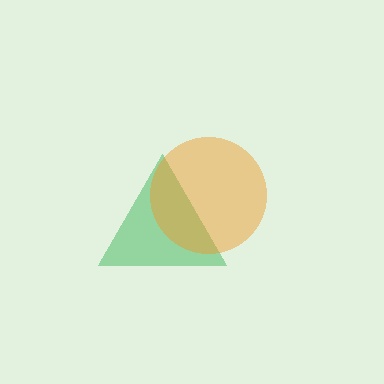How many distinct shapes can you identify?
There are 2 distinct shapes: a green triangle, an orange circle.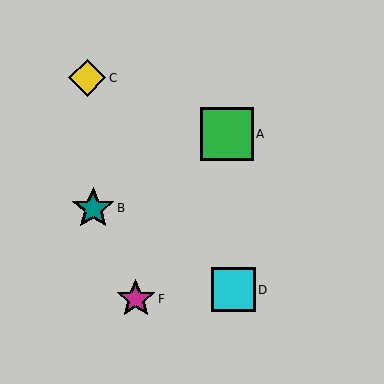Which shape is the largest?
The green square (labeled A) is the largest.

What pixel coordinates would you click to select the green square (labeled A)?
Click at (227, 134) to select the green square A.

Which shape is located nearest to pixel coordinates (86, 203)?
The teal star (labeled B) at (93, 208) is nearest to that location.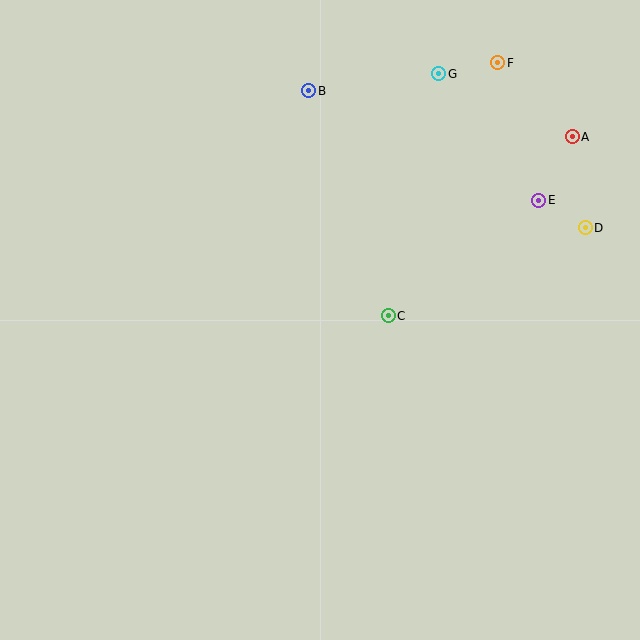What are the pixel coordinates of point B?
Point B is at (309, 91).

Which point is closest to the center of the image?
Point C at (388, 316) is closest to the center.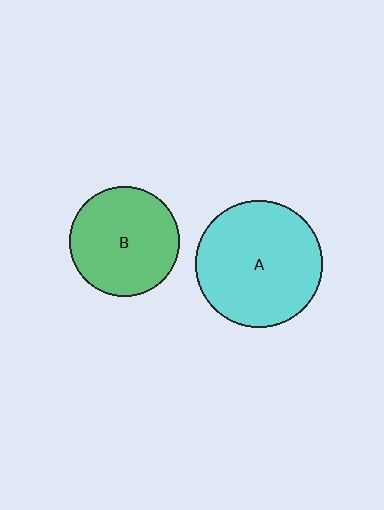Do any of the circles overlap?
No, none of the circles overlap.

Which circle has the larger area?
Circle A (cyan).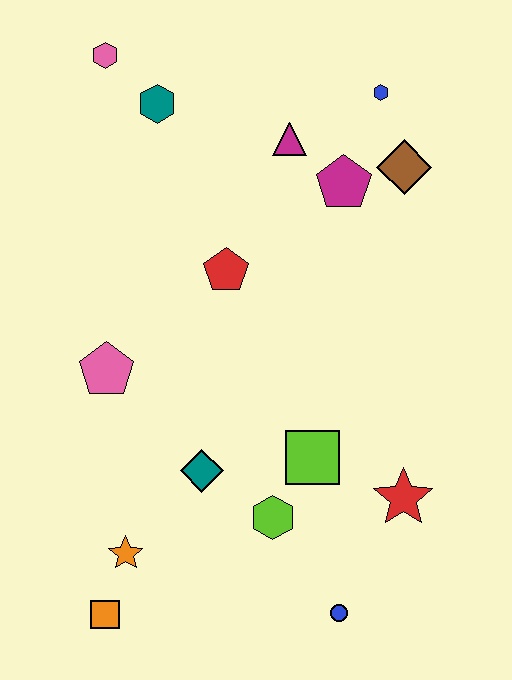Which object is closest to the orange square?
The orange star is closest to the orange square.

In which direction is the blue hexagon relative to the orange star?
The blue hexagon is above the orange star.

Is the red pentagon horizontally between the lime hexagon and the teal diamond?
Yes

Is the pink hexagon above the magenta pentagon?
Yes